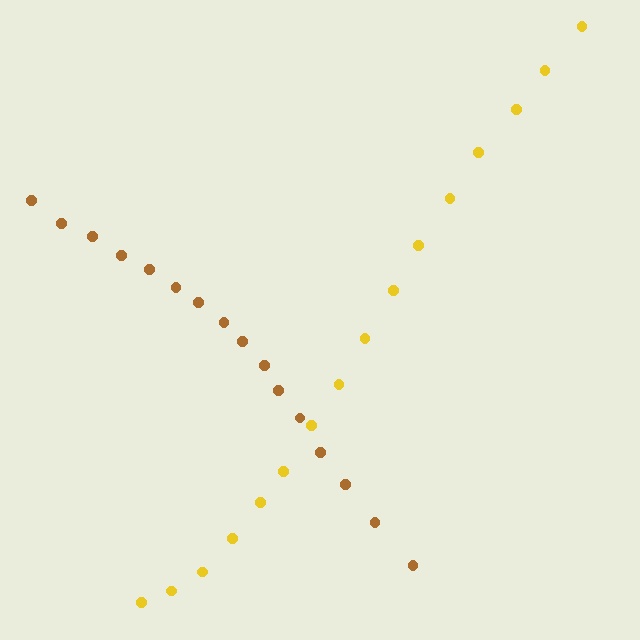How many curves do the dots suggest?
There are 2 distinct paths.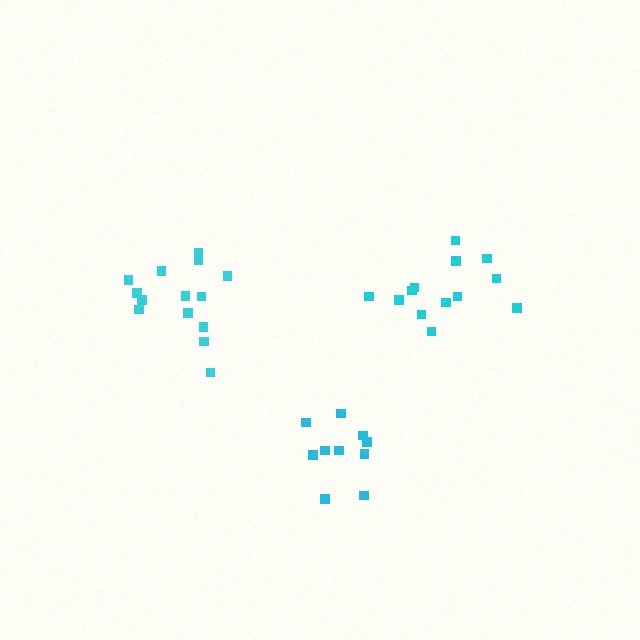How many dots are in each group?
Group 1: 13 dots, Group 2: 10 dots, Group 3: 14 dots (37 total).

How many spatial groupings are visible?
There are 3 spatial groupings.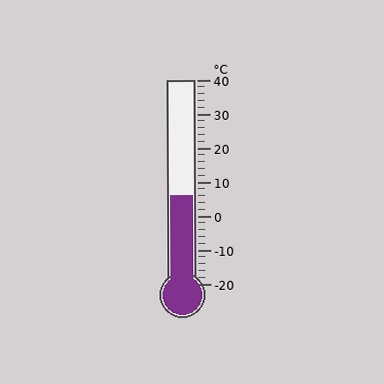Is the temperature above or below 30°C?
The temperature is below 30°C.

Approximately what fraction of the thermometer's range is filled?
The thermometer is filled to approximately 45% of its range.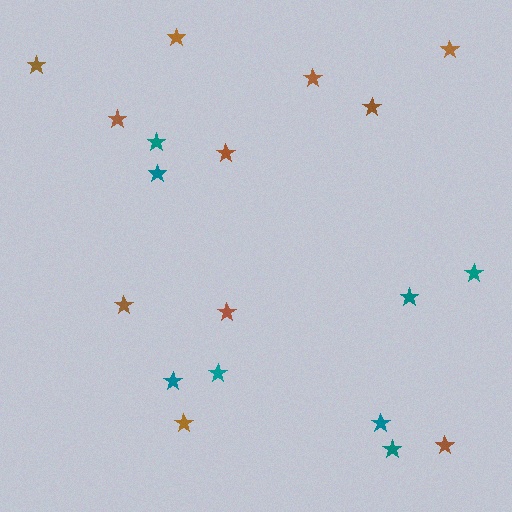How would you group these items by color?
There are 2 groups: one group of brown stars (11) and one group of teal stars (8).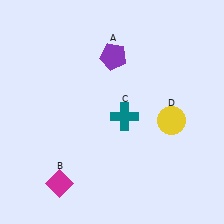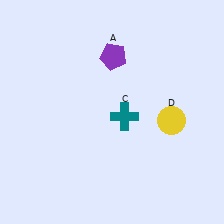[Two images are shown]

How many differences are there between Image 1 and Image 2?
There is 1 difference between the two images.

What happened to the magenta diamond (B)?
The magenta diamond (B) was removed in Image 2. It was in the bottom-left area of Image 1.